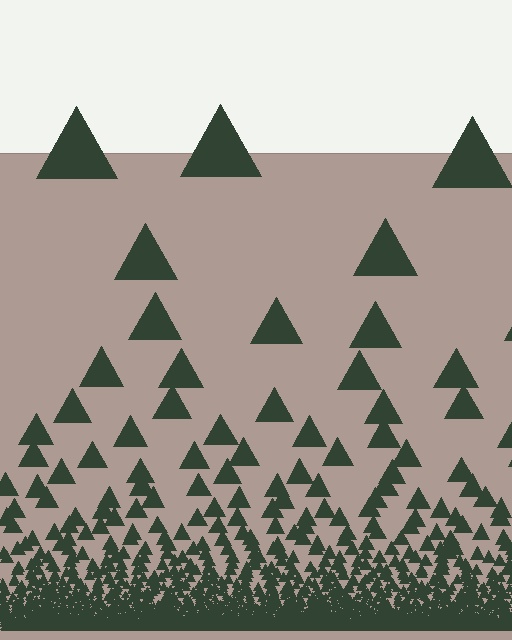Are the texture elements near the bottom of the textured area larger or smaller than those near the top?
Smaller. The gradient is inverted — elements near the bottom are smaller and denser.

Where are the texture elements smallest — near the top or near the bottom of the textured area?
Near the bottom.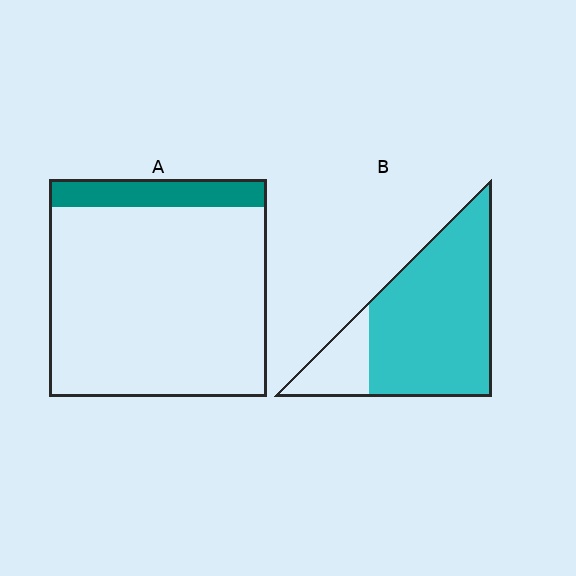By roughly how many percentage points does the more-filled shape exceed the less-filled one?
By roughly 70 percentage points (B over A).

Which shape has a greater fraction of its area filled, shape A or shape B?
Shape B.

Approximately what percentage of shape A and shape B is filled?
A is approximately 15% and B is approximately 80%.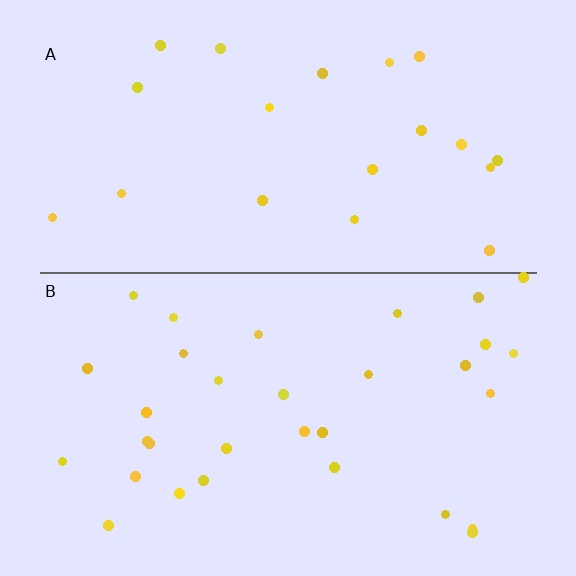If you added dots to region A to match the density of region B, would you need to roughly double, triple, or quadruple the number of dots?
Approximately double.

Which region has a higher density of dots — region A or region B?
B (the bottom).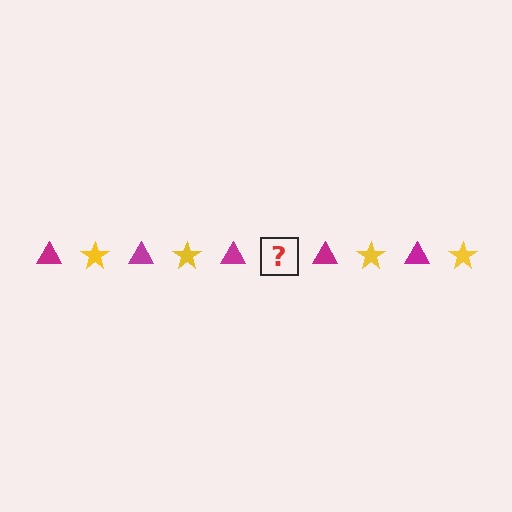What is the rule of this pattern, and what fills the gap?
The rule is that the pattern alternates between magenta triangle and yellow star. The gap should be filled with a yellow star.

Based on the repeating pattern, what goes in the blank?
The blank should be a yellow star.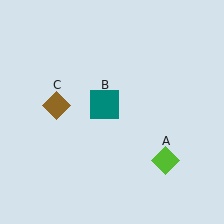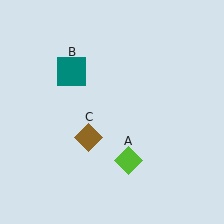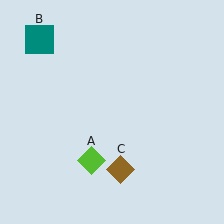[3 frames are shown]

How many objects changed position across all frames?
3 objects changed position: lime diamond (object A), teal square (object B), brown diamond (object C).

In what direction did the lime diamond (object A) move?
The lime diamond (object A) moved left.